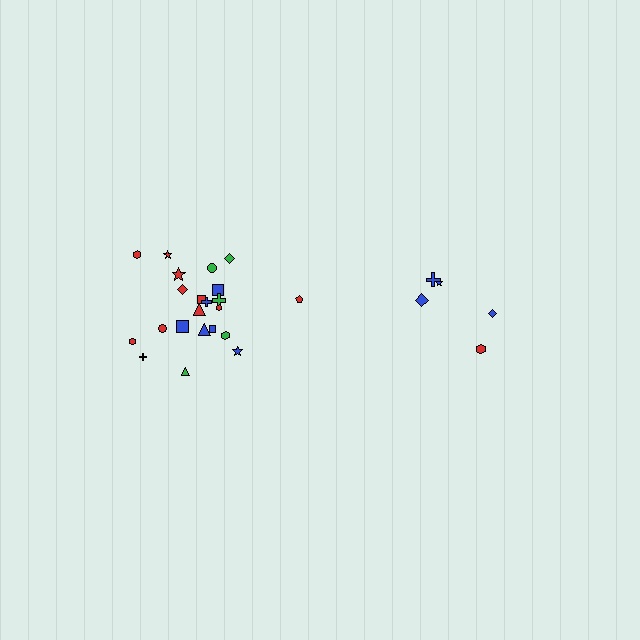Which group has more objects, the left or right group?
The left group.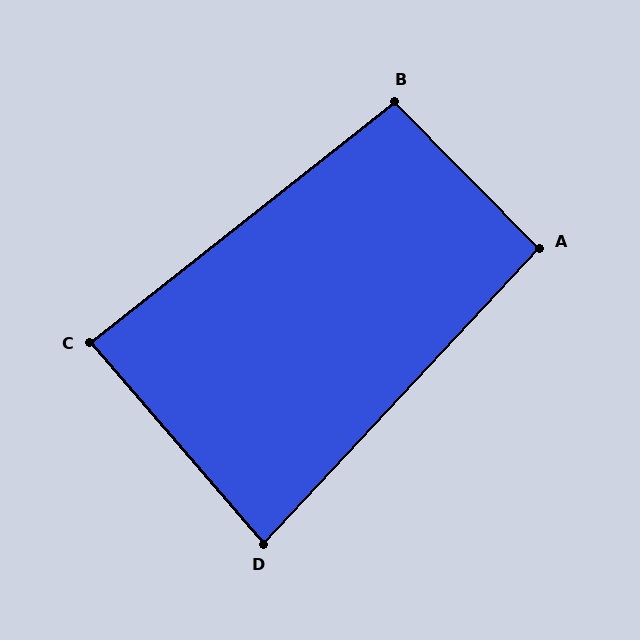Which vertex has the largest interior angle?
B, at approximately 96 degrees.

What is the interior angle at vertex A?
Approximately 92 degrees (approximately right).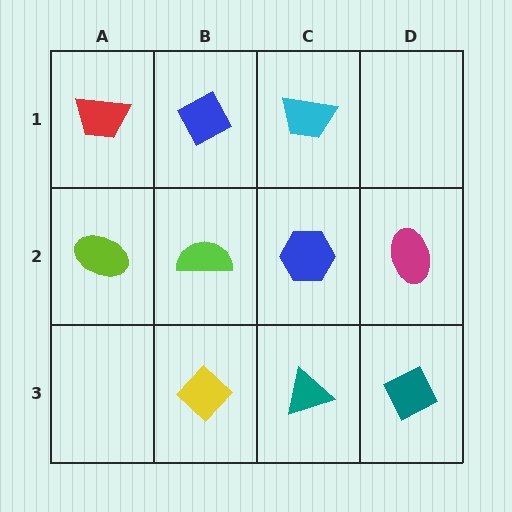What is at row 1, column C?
A cyan trapezoid.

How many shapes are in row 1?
3 shapes.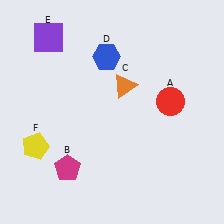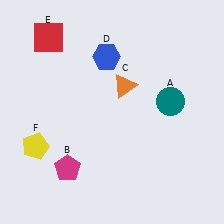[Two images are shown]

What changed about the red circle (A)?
In Image 1, A is red. In Image 2, it changed to teal.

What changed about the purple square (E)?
In Image 1, E is purple. In Image 2, it changed to red.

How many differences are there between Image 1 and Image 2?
There are 2 differences between the two images.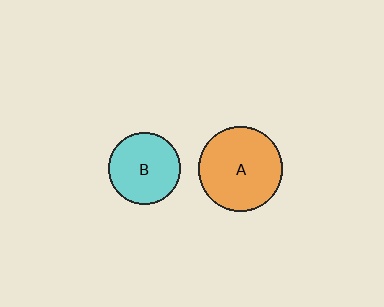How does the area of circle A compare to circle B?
Approximately 1.4 times.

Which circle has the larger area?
Circle A (orange).